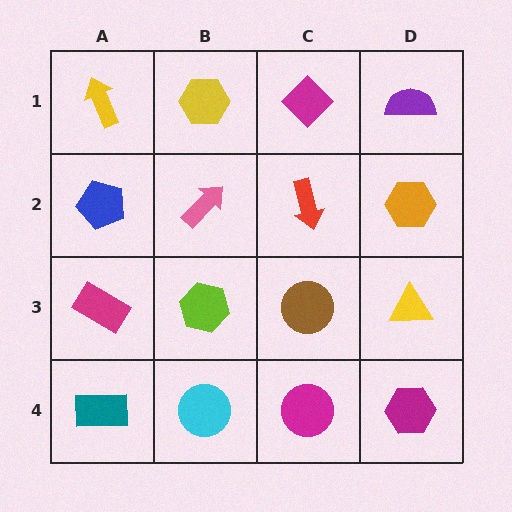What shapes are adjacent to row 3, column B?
A pink arrow (row 2, column B), a cyan circle (row 4, column B), a magenta rectangle (row 3, column A), a brown circle (row 3, column C).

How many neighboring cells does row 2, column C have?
4.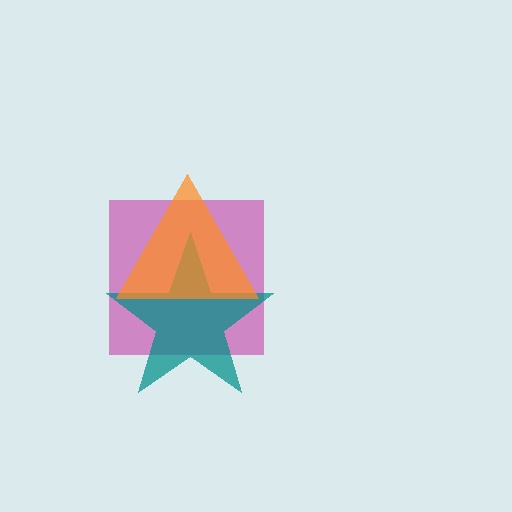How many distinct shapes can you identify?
There are 3 distinct shapes: a magenta square, a teal star, an orange triangle.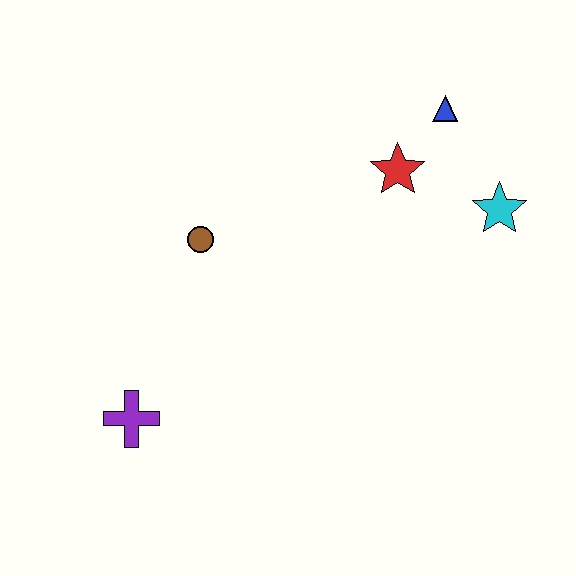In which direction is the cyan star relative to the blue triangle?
The cyan star is below the blue triangle.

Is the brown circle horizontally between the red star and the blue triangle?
No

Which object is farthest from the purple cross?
The blue triangle is farthest from the purple cross.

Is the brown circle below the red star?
Yes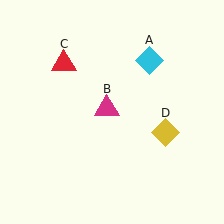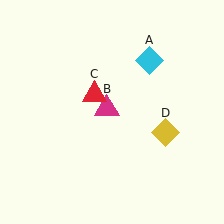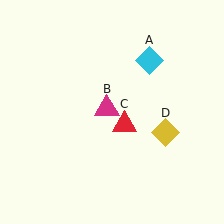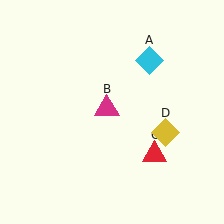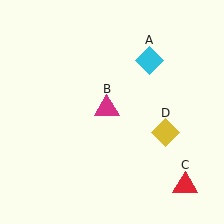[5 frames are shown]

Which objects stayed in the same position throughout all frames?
Cyan diamond (object A) and magenta triangle (object B) and yellow diamond (object D) remained stationary.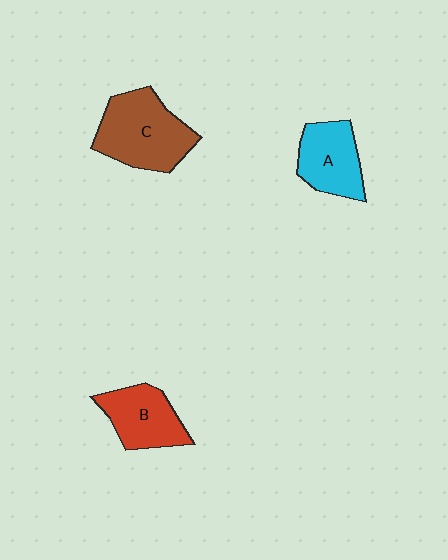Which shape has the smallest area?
Shape A (cyan).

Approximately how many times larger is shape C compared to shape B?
Approximately 1.4 times.